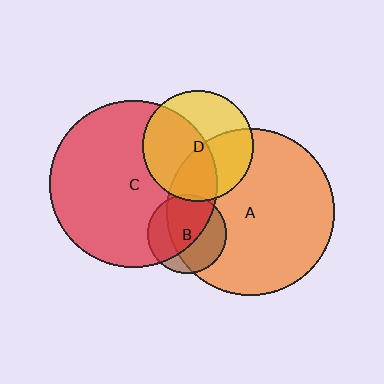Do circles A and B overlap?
Yes.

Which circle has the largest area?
Circle C (red).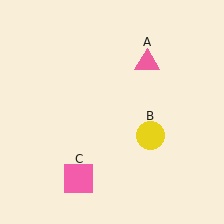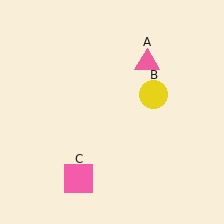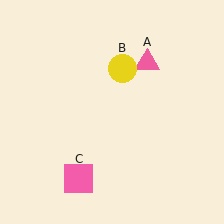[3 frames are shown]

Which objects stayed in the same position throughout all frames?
Pink triangle (object A) and pink square (object C) remained stationary.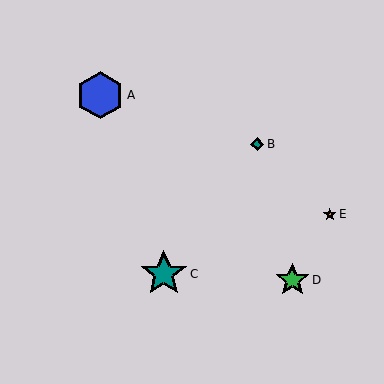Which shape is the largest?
The blue hexagon (labeled A) is the largest.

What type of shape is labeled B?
Shape B is a teal diamond.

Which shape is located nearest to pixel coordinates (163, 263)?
The teal star (labeled C) at (164, 274) is nearest to that location.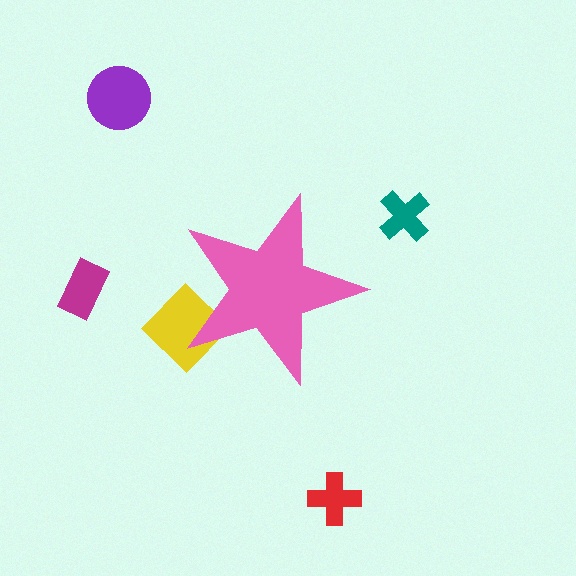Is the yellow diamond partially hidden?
Yes, the yellow diamond is partially hidden behind the pink star.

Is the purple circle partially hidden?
No, the purple circle is fully visible.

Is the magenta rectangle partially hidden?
No, the magenta rectangle is fully visible.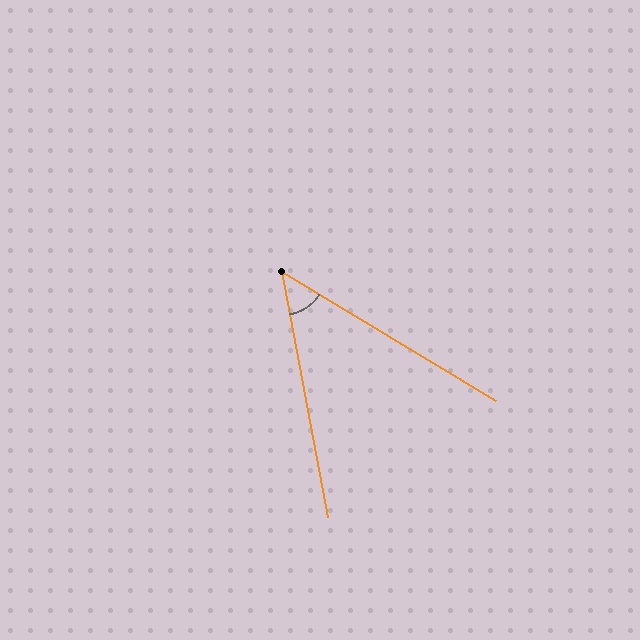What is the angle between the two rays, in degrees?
Approximately 48 degrees.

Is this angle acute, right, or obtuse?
It is acute.